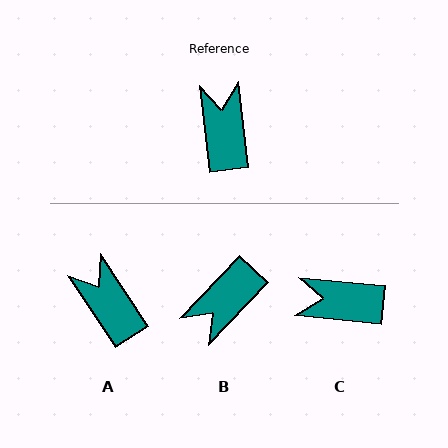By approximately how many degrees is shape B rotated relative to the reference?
Approximately 129 degrees counter-clockwise.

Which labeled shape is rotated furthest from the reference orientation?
B, about 129 degrees away.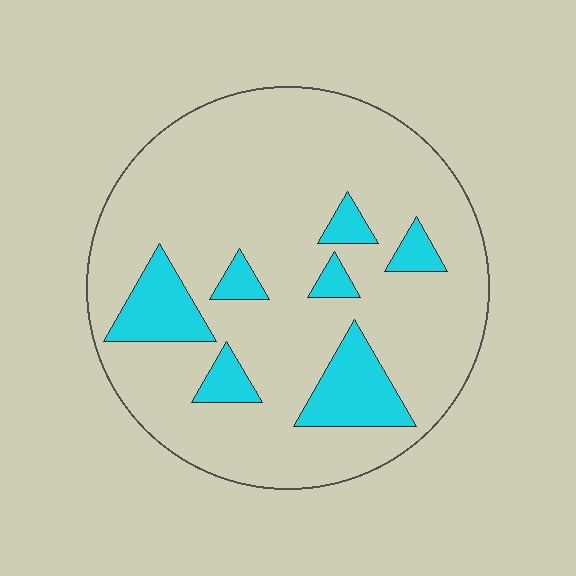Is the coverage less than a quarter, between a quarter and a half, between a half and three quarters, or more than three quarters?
Less than a quarter.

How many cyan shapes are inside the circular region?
7.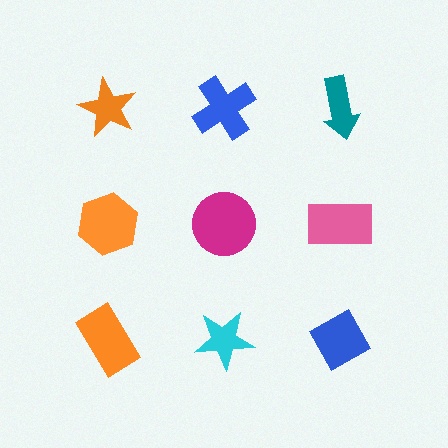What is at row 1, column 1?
An orange star.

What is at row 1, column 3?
A teal arrow.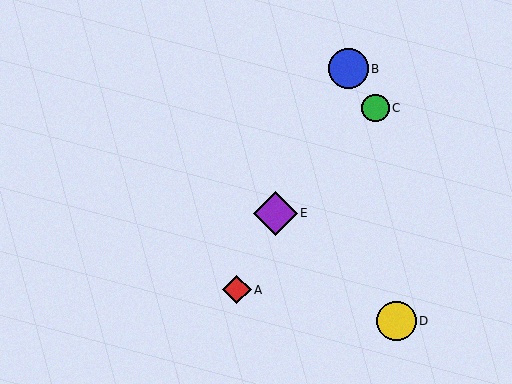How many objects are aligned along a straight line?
3 objects (A, B, E) are aligned along a straight line.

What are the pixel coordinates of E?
Object E is at (275, 213).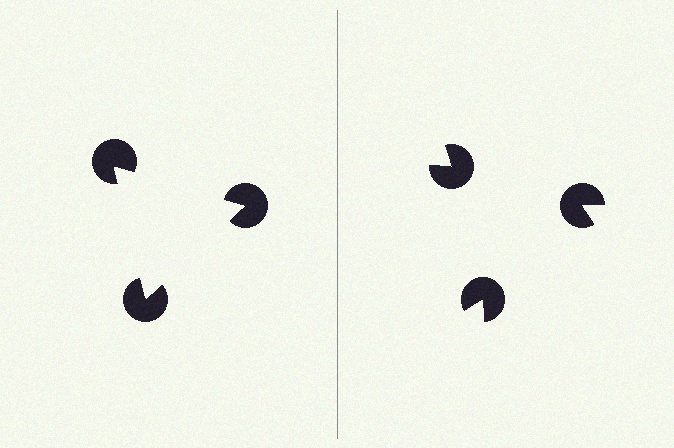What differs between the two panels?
The pac-man discs are positioned identically on both sides; only the wedge orientations differ. On the left they align to a triangle; on the right they are misaligned.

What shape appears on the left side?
An illusory triangle.